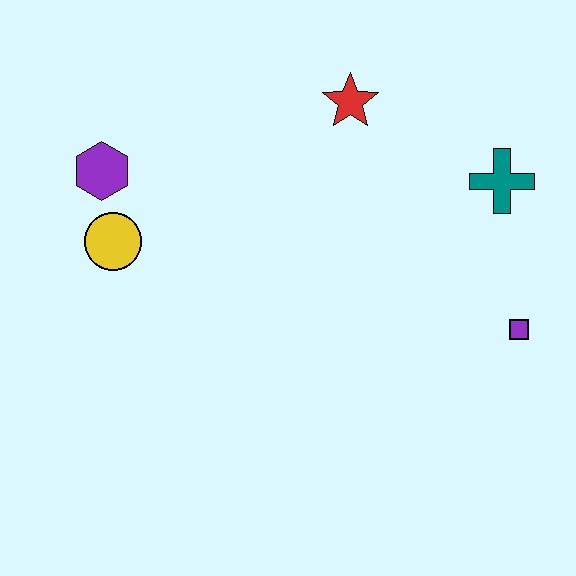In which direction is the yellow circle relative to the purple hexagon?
The yellow circle is below the purple hexagon.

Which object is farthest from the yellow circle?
The purple square is farthest from the yellow circle.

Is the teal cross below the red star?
Yes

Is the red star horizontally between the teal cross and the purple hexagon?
Yes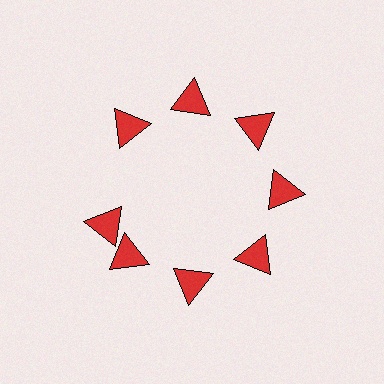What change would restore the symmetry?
The symmetry would be restored by rotating it back into even spacing with its neighbors so that all 8 triangles sit at equal angles and equal distance from the center.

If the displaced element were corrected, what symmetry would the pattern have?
It would have 8-fold rotational symmetry — the pattern would map onto itself every 45 degrees.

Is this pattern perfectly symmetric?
No. The 8 red triangles are arranged in a ring, but one element near the 9 o'clock position is rotated out of alignment along the ring, breaking the 8-fold rotational symmetry.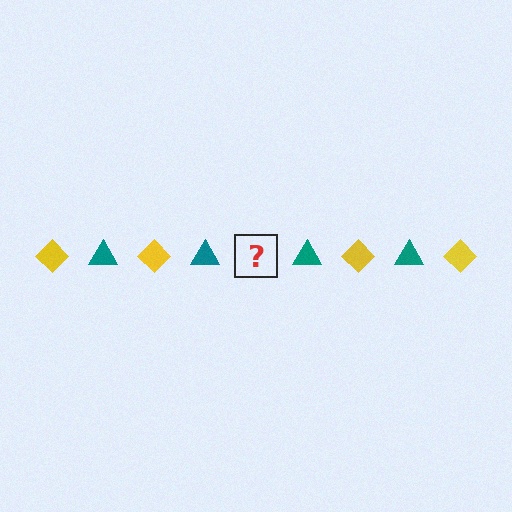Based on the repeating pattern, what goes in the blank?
The blank should be a yellow diamond.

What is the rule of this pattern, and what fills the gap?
The rule is that the pattern alternates between yellow diamond and teal triangle. The gap should be filled with a yellow diamond.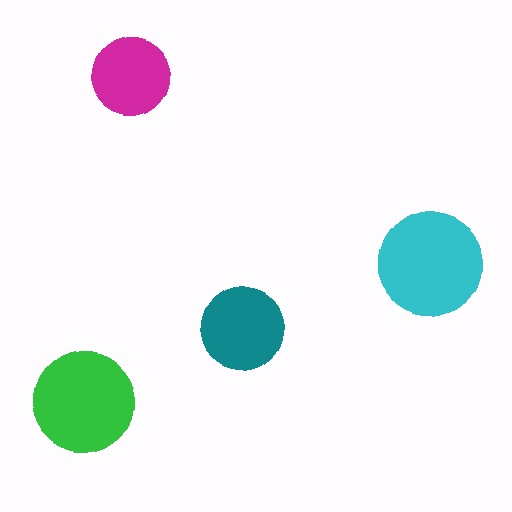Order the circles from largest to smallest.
the cyan one, the green one, the teal one, the magenta one.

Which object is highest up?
The magenta circle is topmost.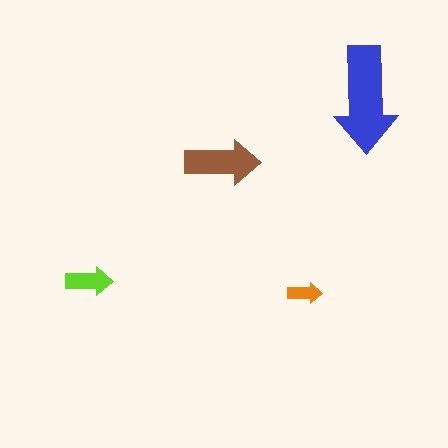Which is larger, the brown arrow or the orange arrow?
The brown one.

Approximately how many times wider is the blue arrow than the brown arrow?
About 1.5 times wider.